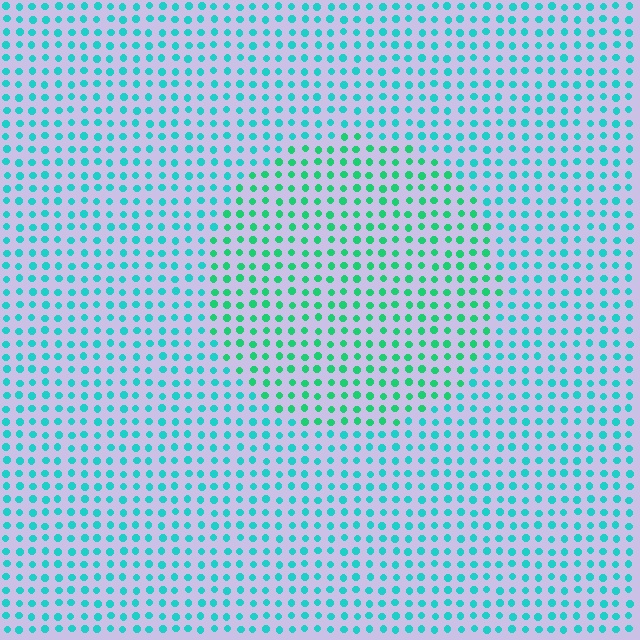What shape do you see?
I see a circle.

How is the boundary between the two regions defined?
The boundary is defined purely by a slight shift in hue (about 29 degrees). Spacing, size, and orientation are identical on both sides.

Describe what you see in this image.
The image is filled with small cyan elements in a uniform arrangement. A circle-shaped region is visible where the elements are tinted to a slightly different hue, forming a subtle color boundary.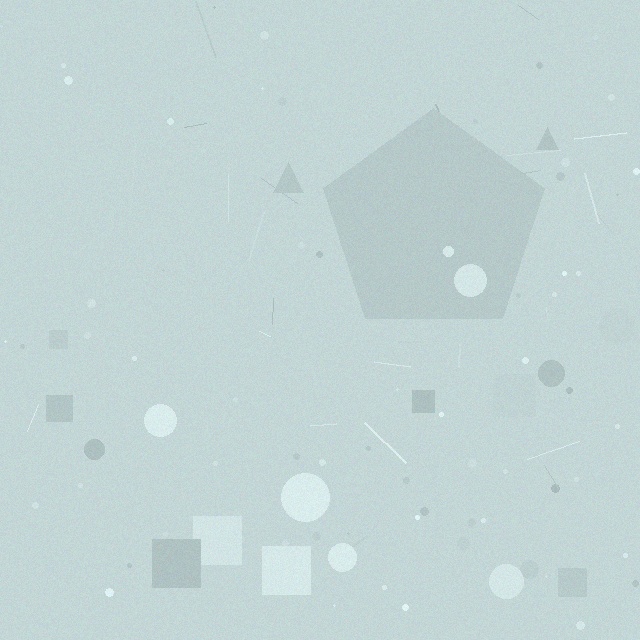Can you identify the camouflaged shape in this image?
The camouflaged shape is a pentagon.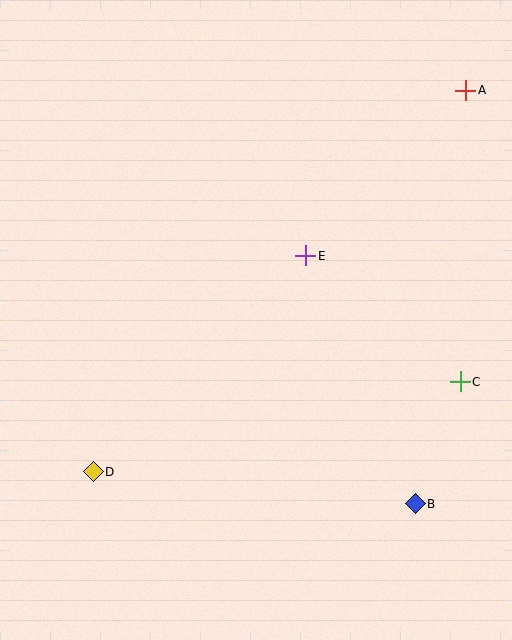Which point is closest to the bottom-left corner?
Point D is closest to the bottom-left corner.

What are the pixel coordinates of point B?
Point B is at (415, 504).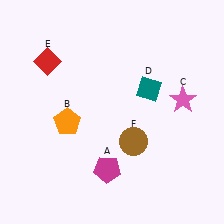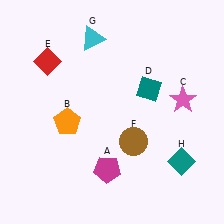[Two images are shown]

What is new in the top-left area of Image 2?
A cyan triangle (G) was added in the top-left area of Image 2.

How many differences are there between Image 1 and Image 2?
There are 2 differences between the two images.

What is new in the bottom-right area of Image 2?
A teal diamond (H) was added in the bottom-right area of Image 2.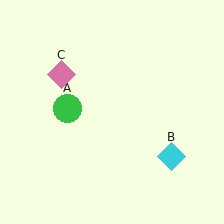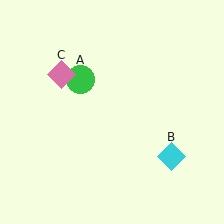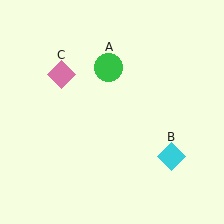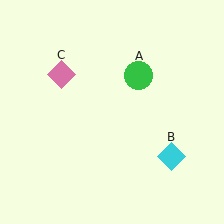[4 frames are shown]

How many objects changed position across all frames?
1 object changed position: green circle (object A).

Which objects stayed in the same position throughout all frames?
Cyan diamond (object B) and pink diamond (object C) remained stationary.